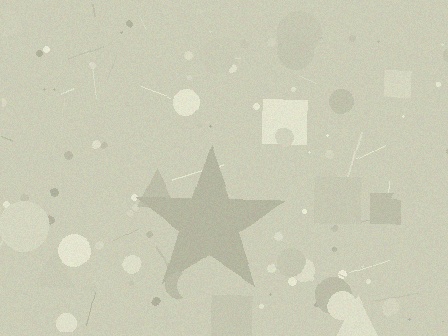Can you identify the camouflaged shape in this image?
The camouflaged shape is a star.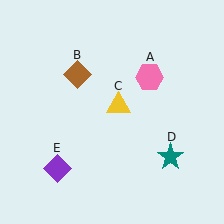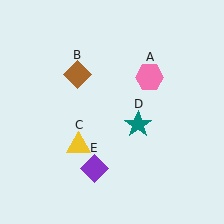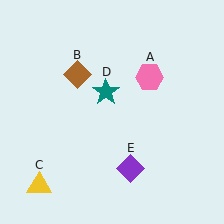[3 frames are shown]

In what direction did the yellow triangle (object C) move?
The yellow triangle (object C) moved down and to the left.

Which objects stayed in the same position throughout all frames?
Pink hexagon (object A) and brown diamond (object B) remained stationary.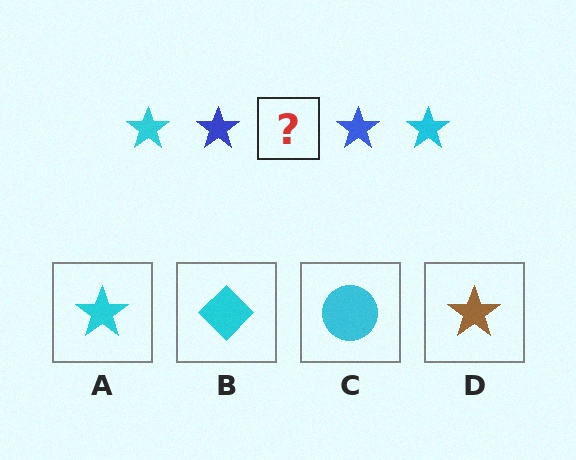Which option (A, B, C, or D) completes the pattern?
A.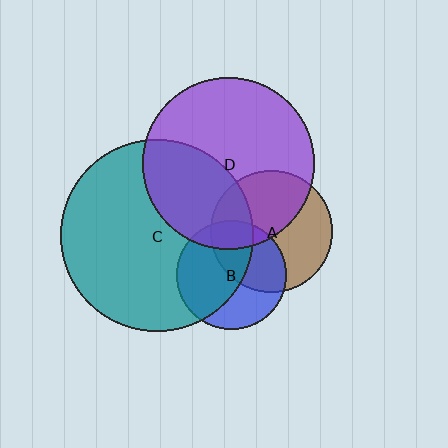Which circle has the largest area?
Circle C (teal).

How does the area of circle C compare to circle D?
Approximately 1.3 times.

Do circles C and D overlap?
Yes.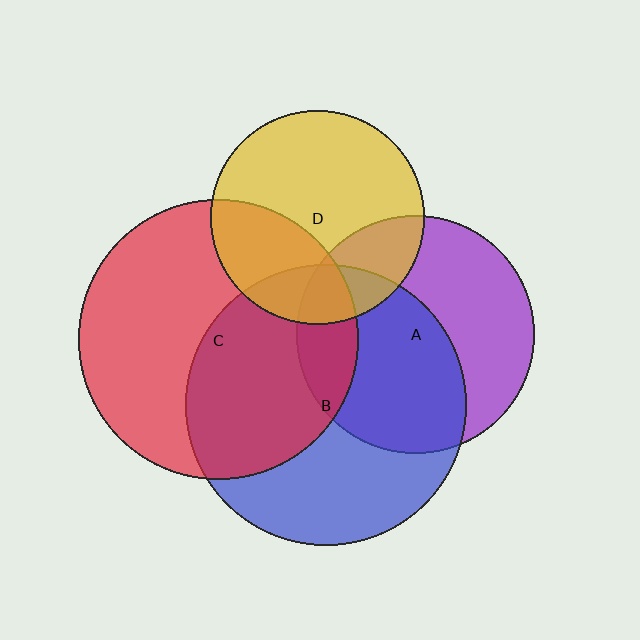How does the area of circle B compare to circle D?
Approximately 1.7 times.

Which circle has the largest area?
Circle B (blue).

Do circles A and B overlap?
Yes.